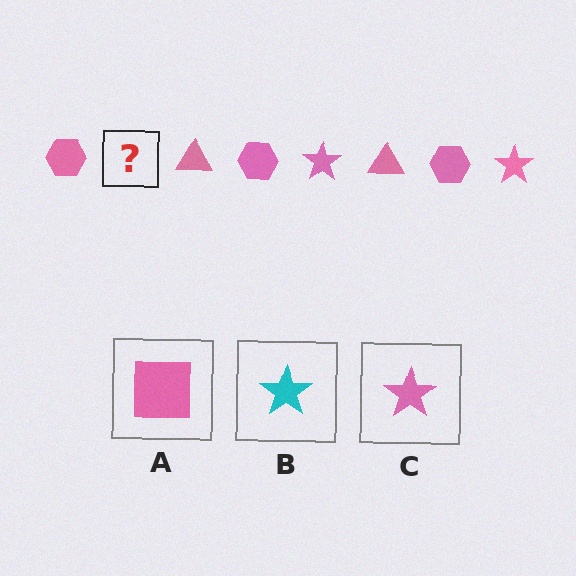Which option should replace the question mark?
Option C.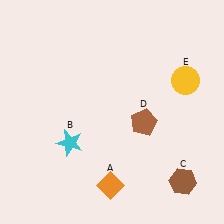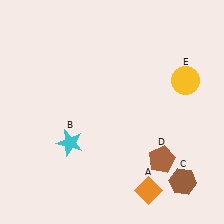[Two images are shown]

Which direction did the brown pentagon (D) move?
The brown pentagon (D) moved down.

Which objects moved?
The objects that moved are: the orange diamond (A), the brown pentagon (D).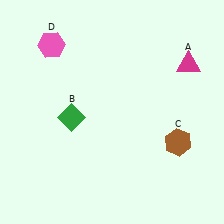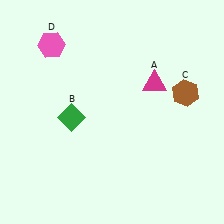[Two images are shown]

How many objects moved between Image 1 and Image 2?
2 objects moved between the two images.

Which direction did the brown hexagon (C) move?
The brown hexagon (C) moved up.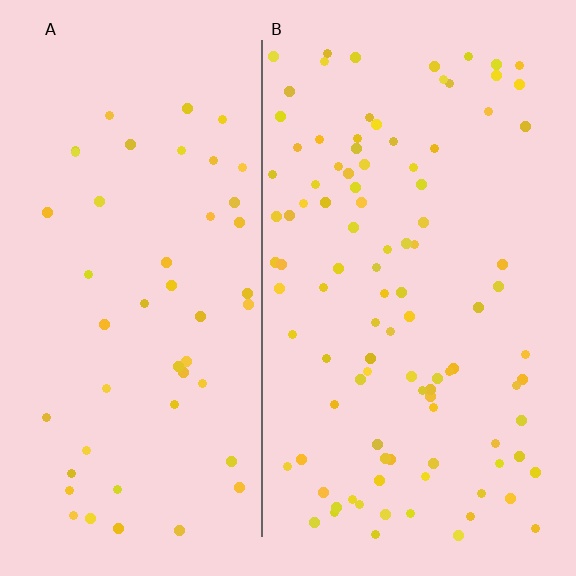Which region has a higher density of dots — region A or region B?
B (the right).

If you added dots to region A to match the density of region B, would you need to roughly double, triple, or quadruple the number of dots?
Approximately double.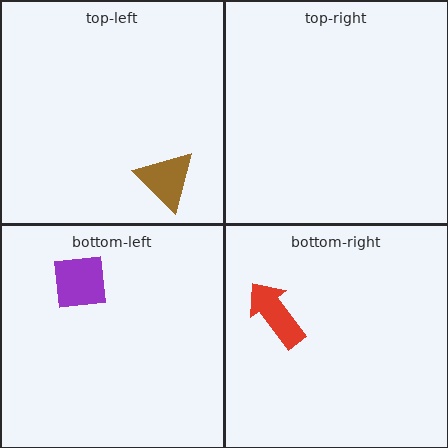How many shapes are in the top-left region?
1.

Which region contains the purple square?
The bottom-left region.